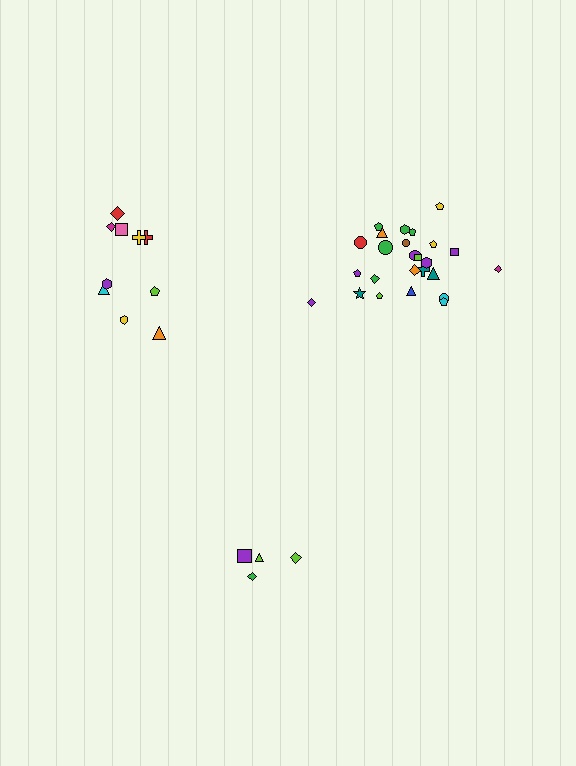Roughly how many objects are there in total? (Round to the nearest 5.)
Roughly 40 objects in total.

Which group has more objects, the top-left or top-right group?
The top-right group.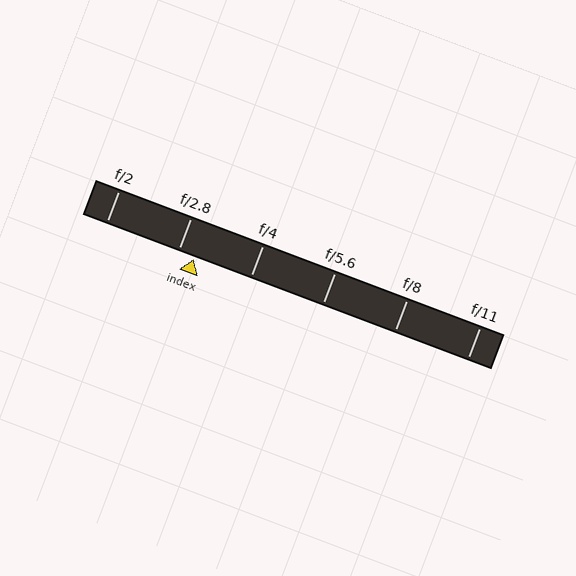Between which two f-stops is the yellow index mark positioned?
The index mark is between f/2.8 and f/4.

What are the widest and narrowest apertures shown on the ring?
The widest aperture shown is f/2 and the narrowest is f/11.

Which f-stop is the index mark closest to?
The index mark is closest to f/2.8.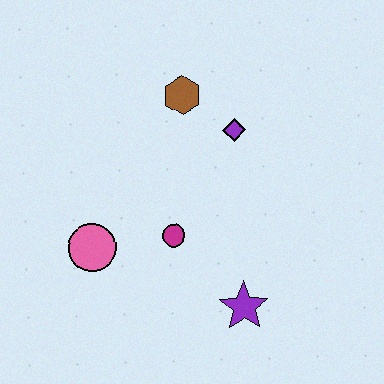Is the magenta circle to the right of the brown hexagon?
No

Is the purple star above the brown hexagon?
No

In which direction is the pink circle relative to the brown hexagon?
The pink circle is below the brown hexagon.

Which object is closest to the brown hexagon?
The purple diamond is closest to the brown hexagon.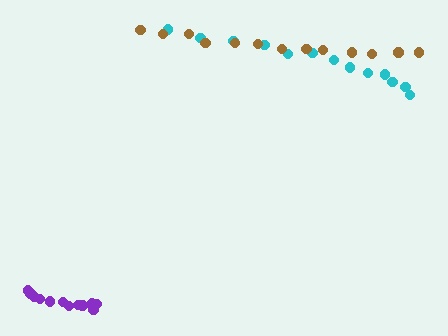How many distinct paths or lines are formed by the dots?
There are 3 distinct paths.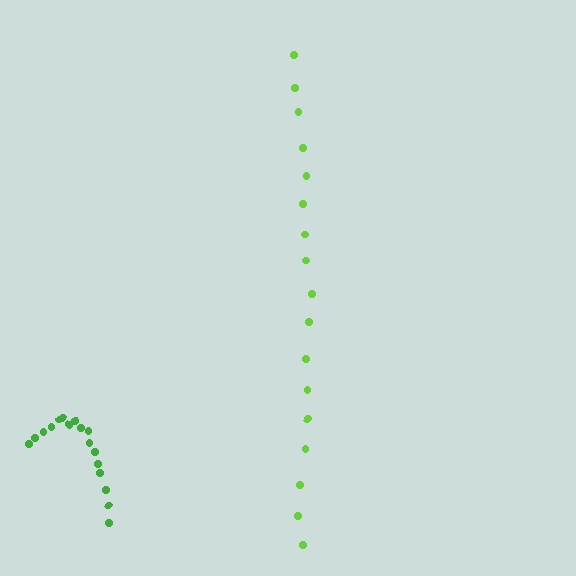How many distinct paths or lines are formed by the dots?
There are 2 distinct paths.